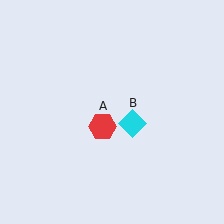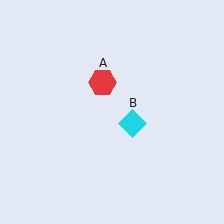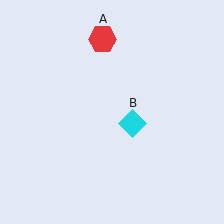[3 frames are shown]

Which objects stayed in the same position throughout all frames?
Cyan diamond (object B) remained stationary.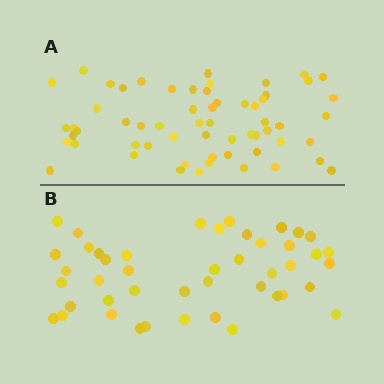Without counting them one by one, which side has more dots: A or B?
Region A (the top region) has more dots.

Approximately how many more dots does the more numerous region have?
Region A has approximately 15 more dots than region B.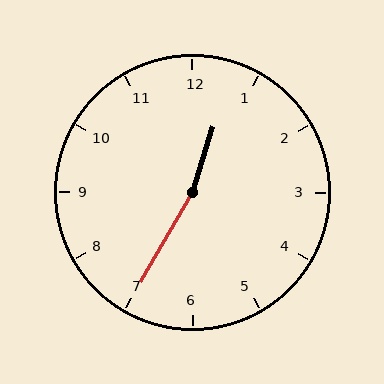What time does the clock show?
12:35.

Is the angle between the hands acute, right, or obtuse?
It is obtuse.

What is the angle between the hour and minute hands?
Approximately 168 degrees.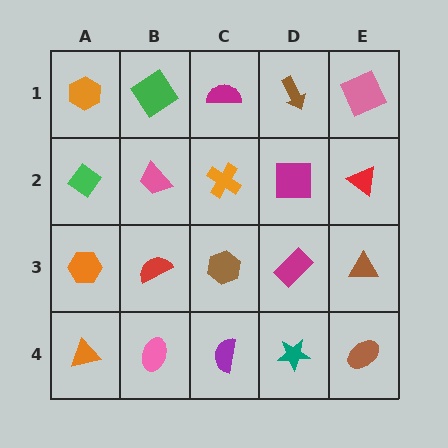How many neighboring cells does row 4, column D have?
3.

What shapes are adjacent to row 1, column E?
A red triangle (row 2, column E), a brown arrow (row 1, column D).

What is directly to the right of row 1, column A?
A green diamond.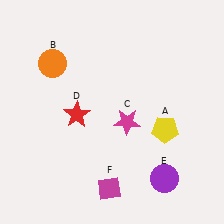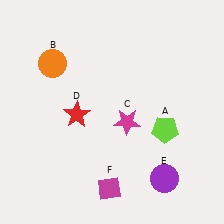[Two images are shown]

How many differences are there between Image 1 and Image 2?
There is 1 difference between the two images.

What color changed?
The pentagon (A) changed from yellow in Image 1 to lime in Image 2.